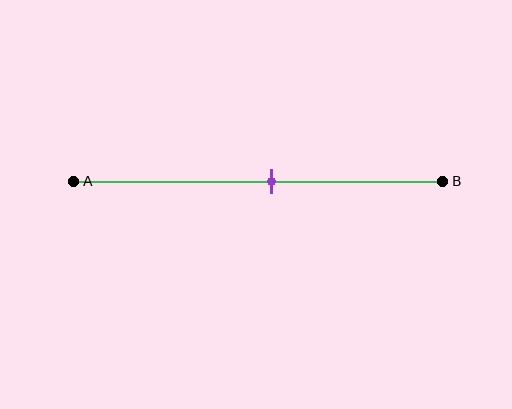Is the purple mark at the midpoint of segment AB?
No, the mark is at about 55% from A, not at the 50% midpoint.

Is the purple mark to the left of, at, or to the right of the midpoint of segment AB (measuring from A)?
The purple mark is to the right of the midpoint of segment AB.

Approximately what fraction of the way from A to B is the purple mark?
The purple mark is approximately 55% of the way from A to B.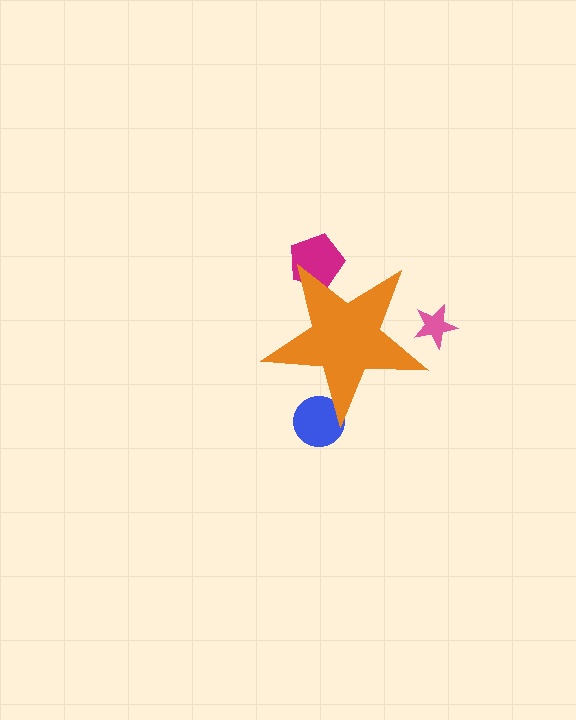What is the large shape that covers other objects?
An orange star.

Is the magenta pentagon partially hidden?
Yes, the magenta pentagon is partially hidden behind the orange star.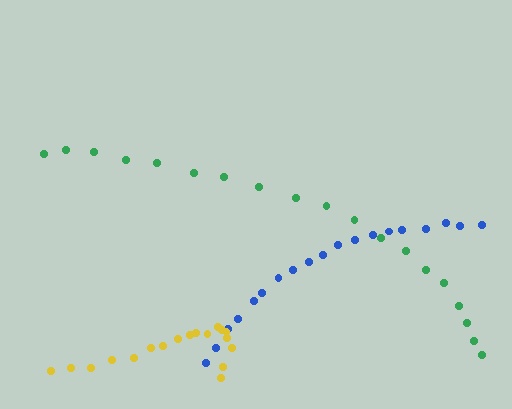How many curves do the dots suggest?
There are 3 distinct paths.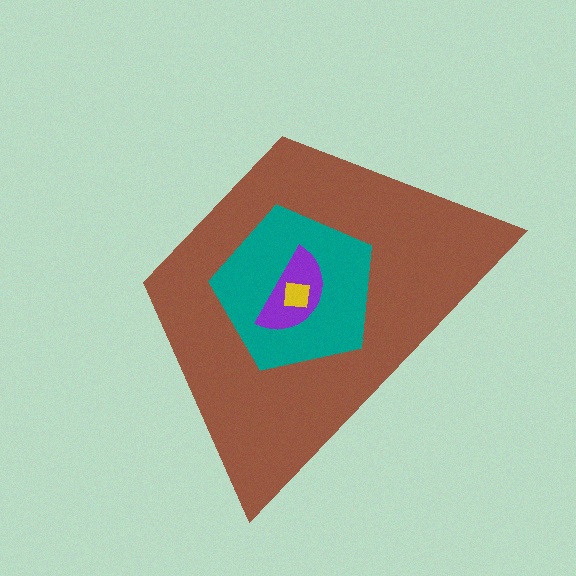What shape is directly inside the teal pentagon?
The purple semicircle.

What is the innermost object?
The yellow square.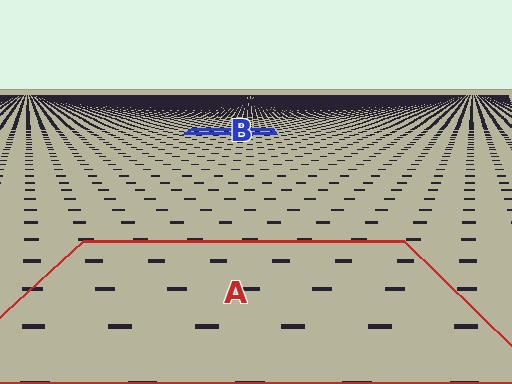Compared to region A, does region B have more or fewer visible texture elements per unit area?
Region B has more texture elements per unit area — they are packed more densely because it is farther away.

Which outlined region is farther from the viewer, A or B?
Region B is farther from the viewer — the texture elements inside it appear smaller and more densely packed.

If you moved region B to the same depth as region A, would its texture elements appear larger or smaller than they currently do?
They would appear larger. At a closer depth, the same texture elements are projected at a bigger on-screen size.